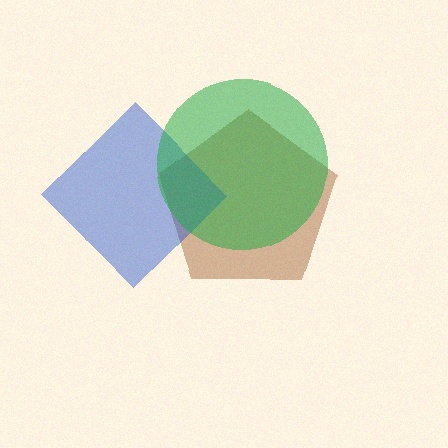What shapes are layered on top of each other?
The layered shapes are: a brown pentagon, a blue diamond, a green circle.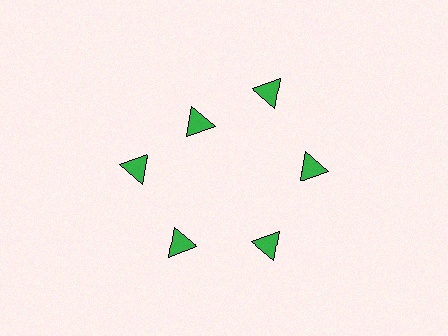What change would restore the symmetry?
The symmetry would be restored by moving it outward, back onto the ring so that all 6 triangles sit at equal angles and equal distance from the center.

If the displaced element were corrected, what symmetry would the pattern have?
It would have 6-fold rotational symmetry — the pattern would map onto itself every 60 degrees.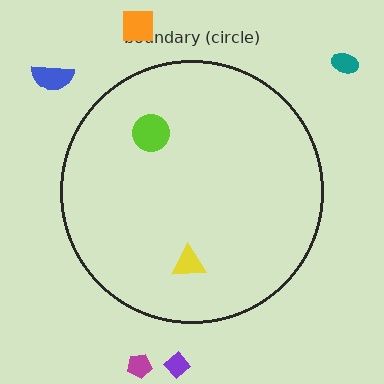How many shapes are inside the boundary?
2 inside, 5 outside.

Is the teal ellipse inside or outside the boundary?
Outside.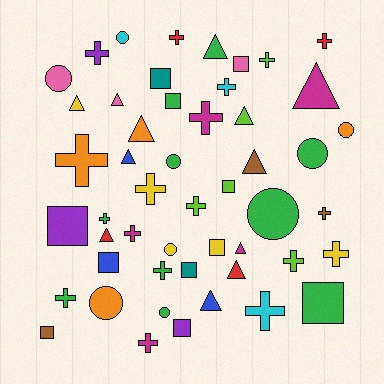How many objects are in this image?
There are 50 objects.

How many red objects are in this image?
There are 4 red objects.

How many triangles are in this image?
There are 12 triangles.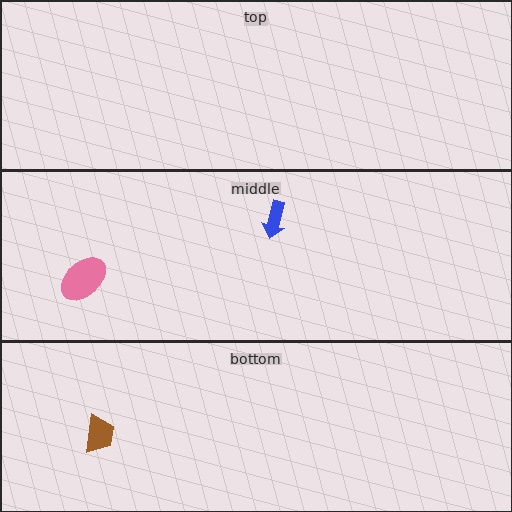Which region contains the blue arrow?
The middle region.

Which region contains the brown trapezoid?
The bottom region.